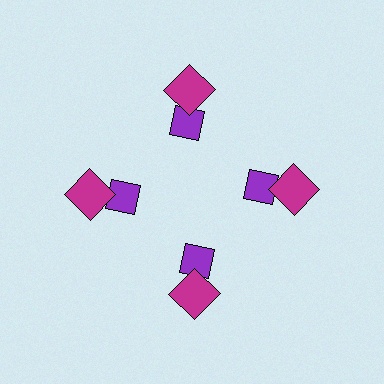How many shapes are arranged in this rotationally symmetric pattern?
There are 8 shapes, arranged in 4 groups of 2.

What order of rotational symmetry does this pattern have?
This pattern has 4-fold rotational symmetry.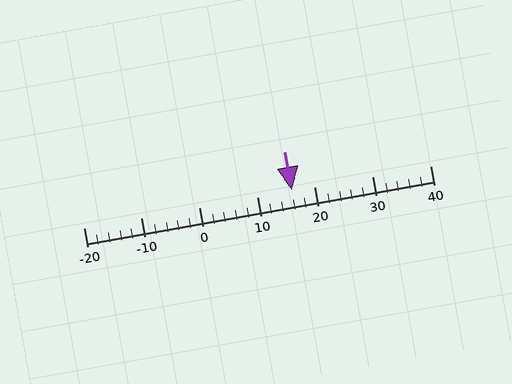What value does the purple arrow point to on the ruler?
The purple arrow points to approximately 16.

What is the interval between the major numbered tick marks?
The major tick marks are spaced 10 units apart.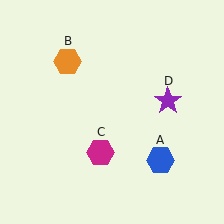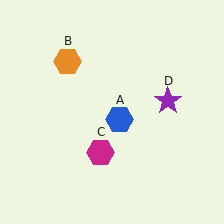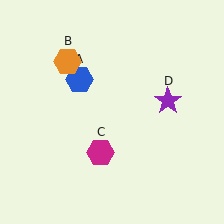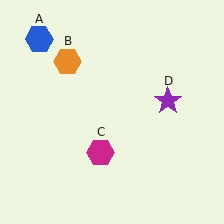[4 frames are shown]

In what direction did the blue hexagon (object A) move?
The blue hexagon (object A) moved up and to the left.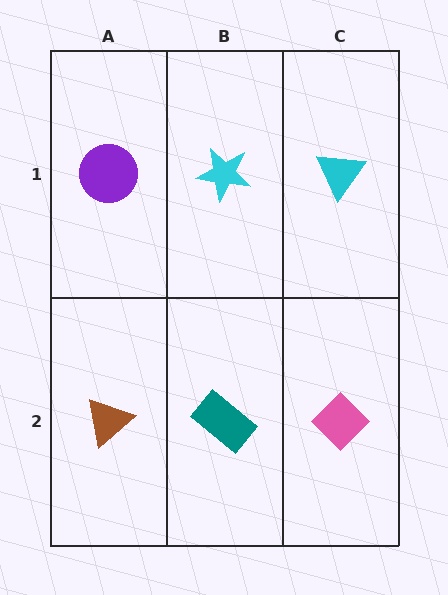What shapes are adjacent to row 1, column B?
A teal rectangle (row 2, column B), a purple circle (row 1, column A), a cyan triangle (row 1, column C).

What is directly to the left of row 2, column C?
A teal rectangle.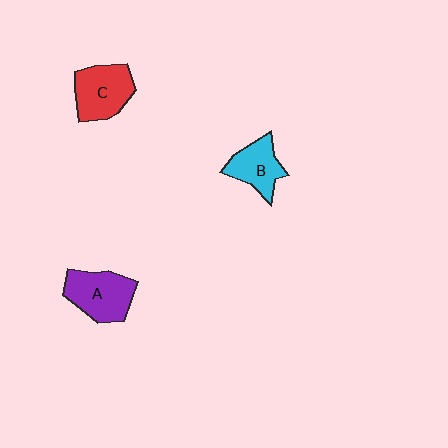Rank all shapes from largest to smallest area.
From largest to smallest: A (purple), C (red), B (cyan).